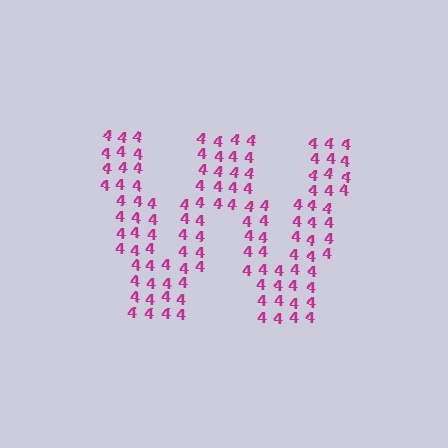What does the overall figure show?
The overall figure shows the letter W.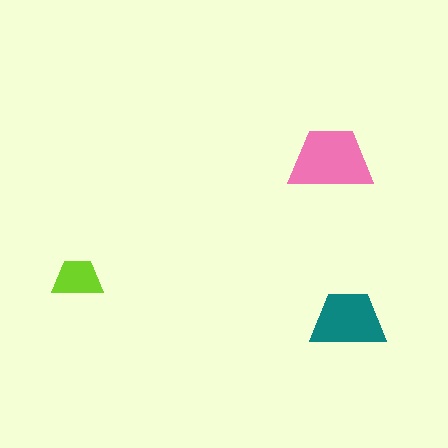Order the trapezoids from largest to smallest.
the pink one, the teal one, the lime one.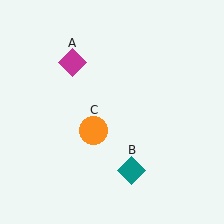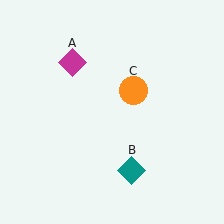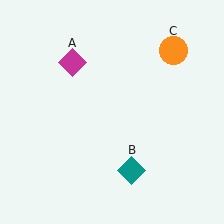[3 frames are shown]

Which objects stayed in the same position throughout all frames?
Magenta diamond (object A) and teal diamond (object B) remained stationary.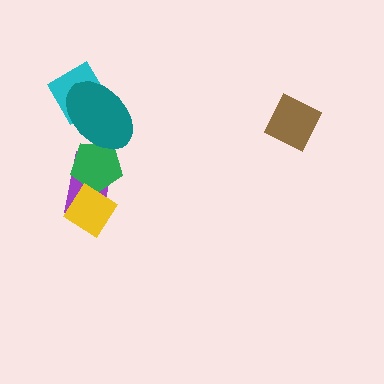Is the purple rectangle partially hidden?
Yes, it is partially covered by another shape.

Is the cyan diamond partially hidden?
Yes, it is partially covered by another shape.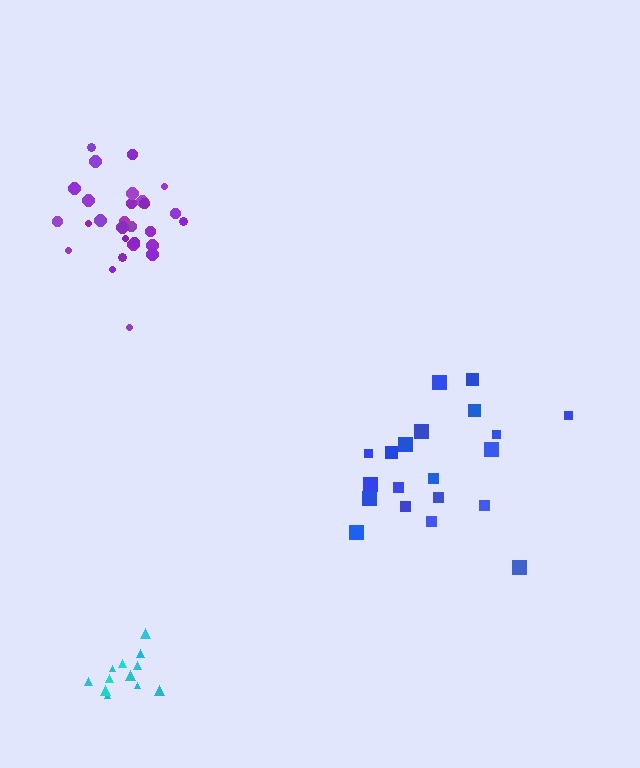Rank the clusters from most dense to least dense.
purple, cyan, blue.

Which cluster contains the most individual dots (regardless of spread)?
Purple (28).